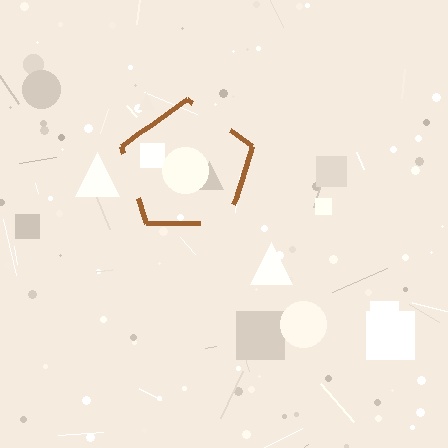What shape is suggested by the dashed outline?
The dashed outline suggests a pentagon.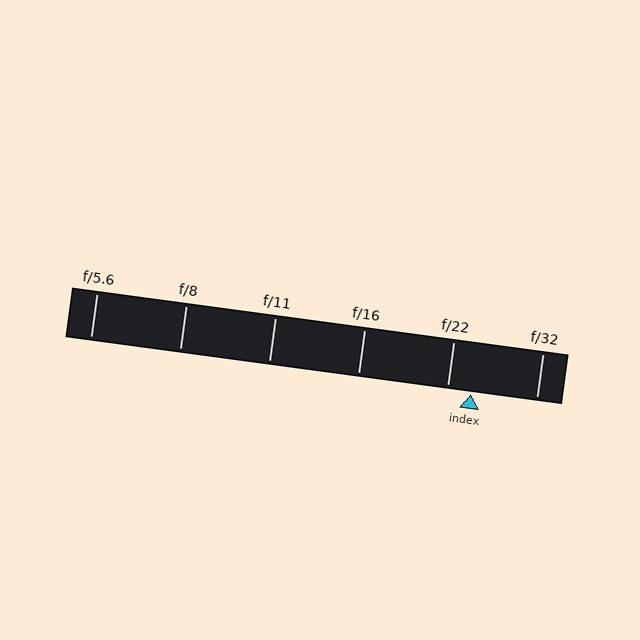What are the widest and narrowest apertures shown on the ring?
The widest aperture shown is f/5.6 and the narrowest is f/32.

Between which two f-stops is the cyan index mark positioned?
The index mark is between f/22 and f/32.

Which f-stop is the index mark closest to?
The index mark is closest to f/22.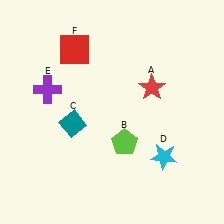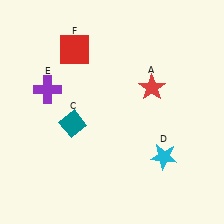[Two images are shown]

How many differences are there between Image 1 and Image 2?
There is 1 difference between the two images.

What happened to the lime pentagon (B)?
The lime pentagon (B) was removed in Image 2. It was in the bottom-right area of Image 1.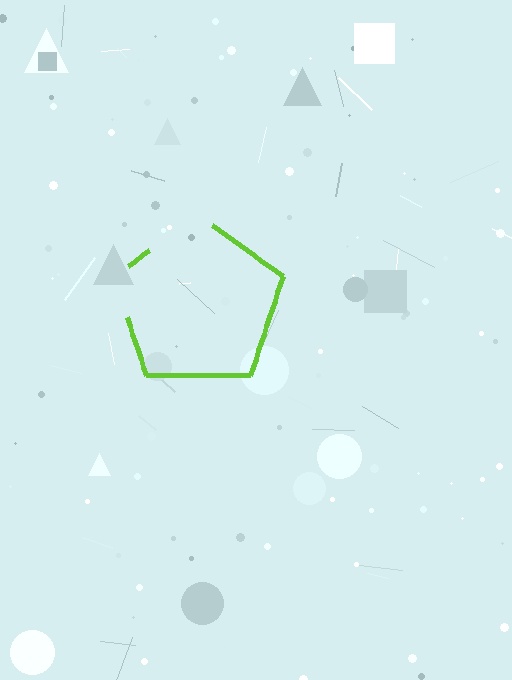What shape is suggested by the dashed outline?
The dashed outline suggests a pentagon.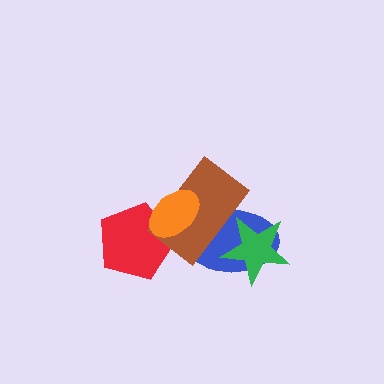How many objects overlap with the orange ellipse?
3 objects overlap with the orange ellipse.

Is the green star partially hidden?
Yes, it is partially covered by another shape.